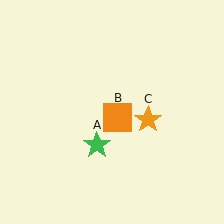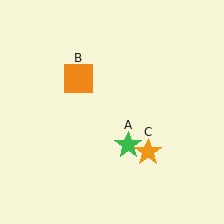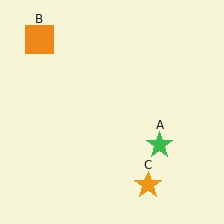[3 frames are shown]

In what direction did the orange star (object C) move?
The orange star (object C) moved down.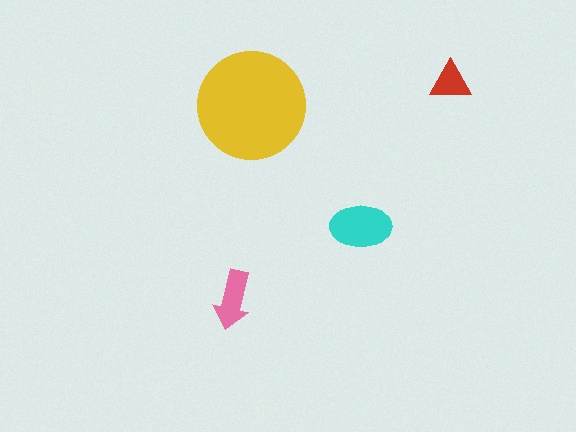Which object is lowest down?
The pink arrow is bottommost.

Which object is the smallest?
The red triangle.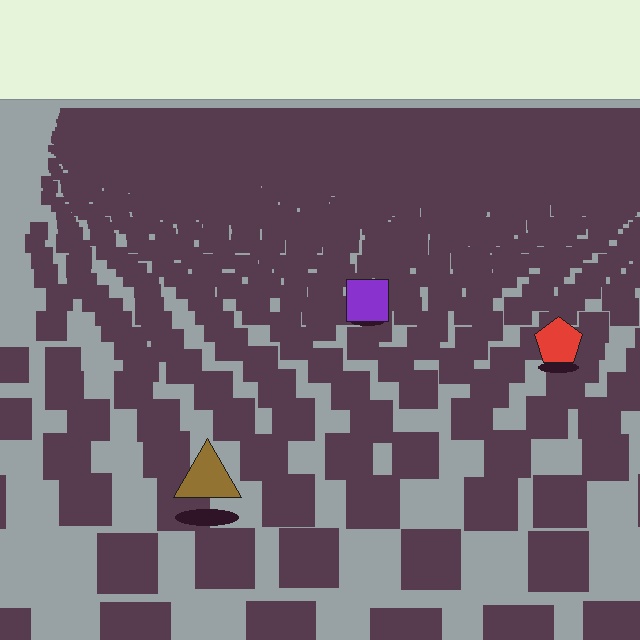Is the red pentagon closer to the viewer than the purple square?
Yes. The red pentagon is closer — you can tell from the texture gradient: the ground texture is coarser near it.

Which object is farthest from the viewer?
The purple square is farthest from the viewer. It appears smaller and the ground texture around it is denser.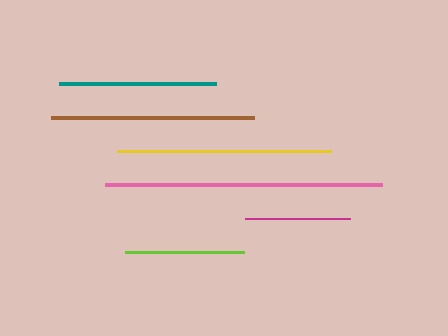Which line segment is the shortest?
The magenta line is the shortest at approximately 105 pixels.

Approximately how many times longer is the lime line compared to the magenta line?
The lime line is approximately 1.1 times the length of the magenta line.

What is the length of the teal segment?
The teal segment is approximately 157 pixels long.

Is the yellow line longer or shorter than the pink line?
The pink line is longer than the yellow line.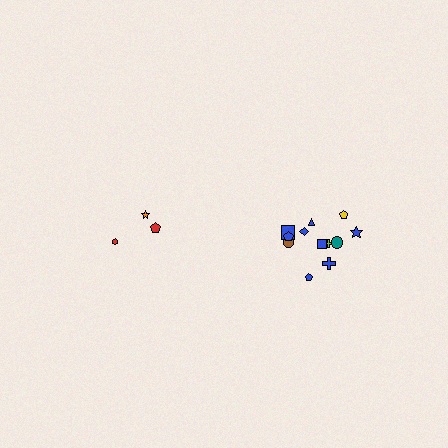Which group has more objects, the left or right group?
The right group.